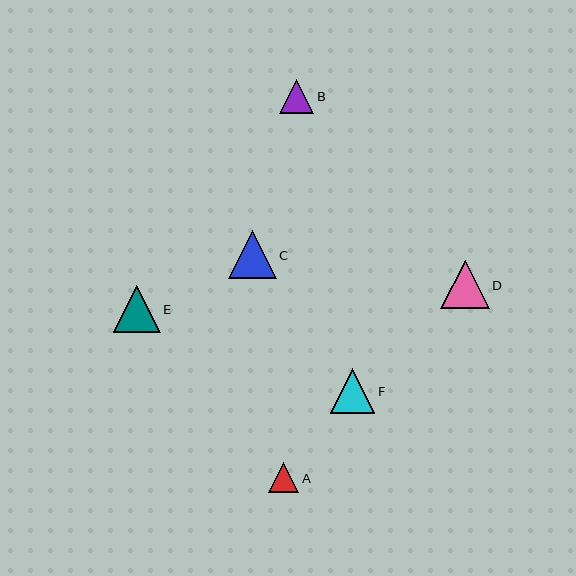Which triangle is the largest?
Triangle D is the largest with a size of approximately 48 pixels.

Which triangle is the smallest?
Triangle A is the smallest with a size of approximately 30 pixels.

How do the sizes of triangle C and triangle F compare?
Triangle C and triangle F are approximately the same size.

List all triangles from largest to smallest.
From largest to smallest: D, C, E, F, B, A.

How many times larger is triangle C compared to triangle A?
Triangle C is approximately 1.6 times the size of triangle A.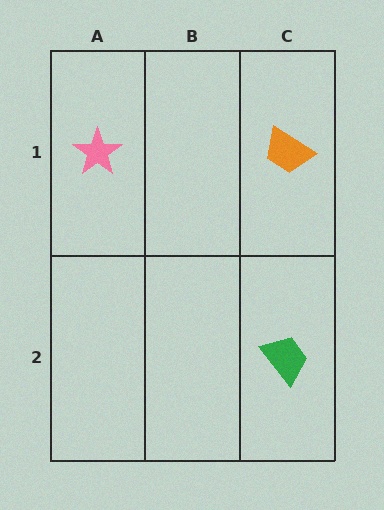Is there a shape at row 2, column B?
No, that cell is empty.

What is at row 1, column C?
An orange trapezoid.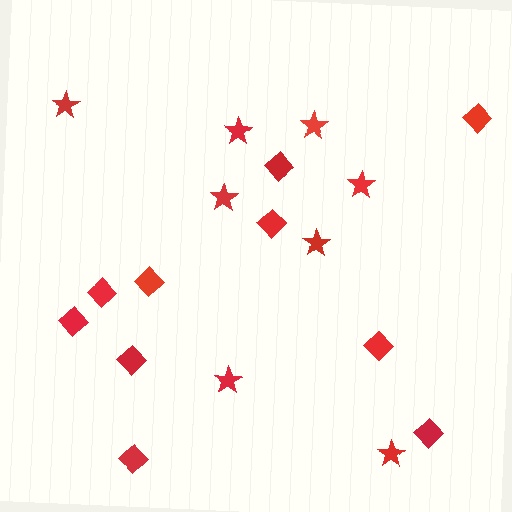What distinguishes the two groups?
There are 2 groups: one group of stars (8) and one group of diamonds (10).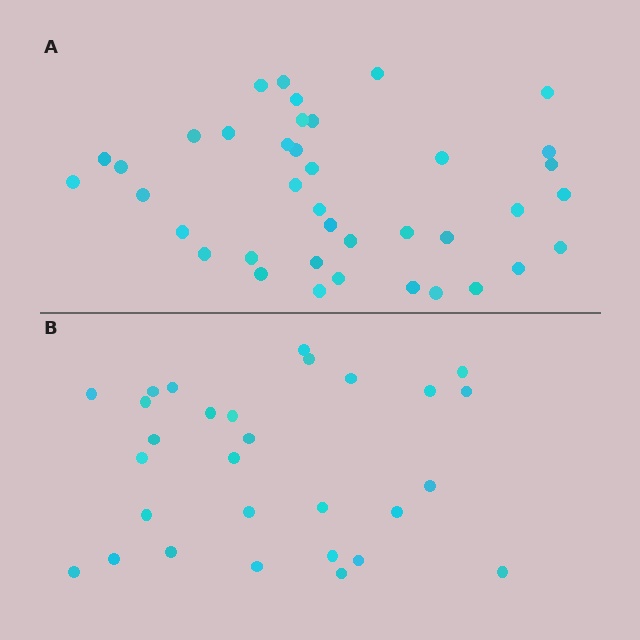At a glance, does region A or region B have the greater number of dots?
Region A (the top region) has more dots.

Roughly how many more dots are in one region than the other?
Region A has roughly 10 or so more dots than region B.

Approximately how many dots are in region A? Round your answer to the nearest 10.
About 40 dots. (The exact count is 39, which rounds to 40.)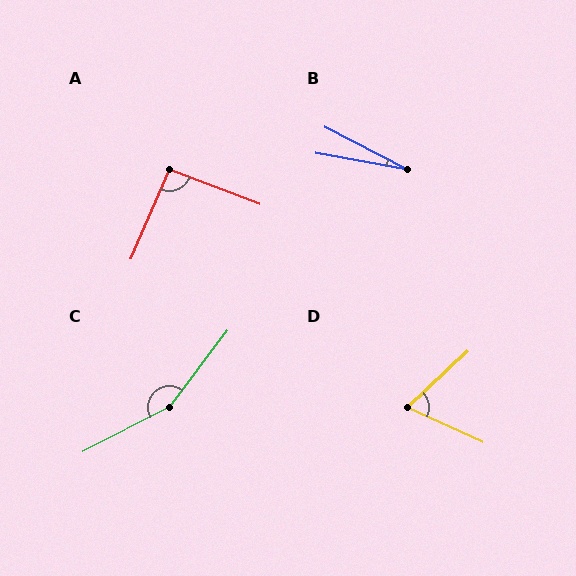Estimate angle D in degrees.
Approximately 68 degrees.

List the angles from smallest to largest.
B (17°), D (68°), A (93°), C (154°).